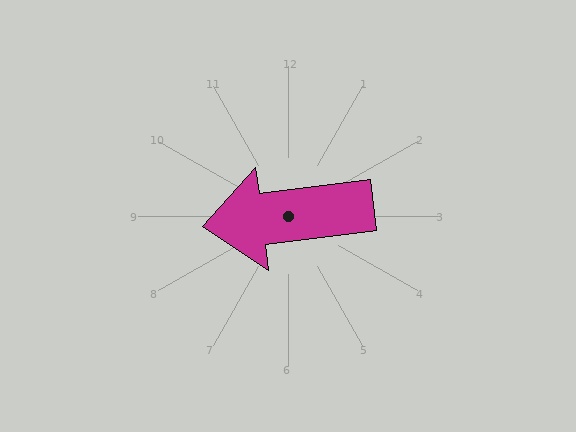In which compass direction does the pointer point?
West.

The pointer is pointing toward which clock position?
Roughly 9 o'clock.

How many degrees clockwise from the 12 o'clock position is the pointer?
Approximately 263 degrees.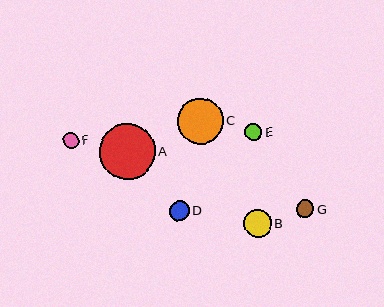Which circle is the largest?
Circle A is the largest with a size of approximately 56 pixels.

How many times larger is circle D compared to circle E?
Circle D is approximately 1.2 times the size of circle E.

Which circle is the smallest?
Circle F is the smallest with a size of approximately 15 pixels.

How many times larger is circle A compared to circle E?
Circle A is approximately 3.3 times the size of circle E.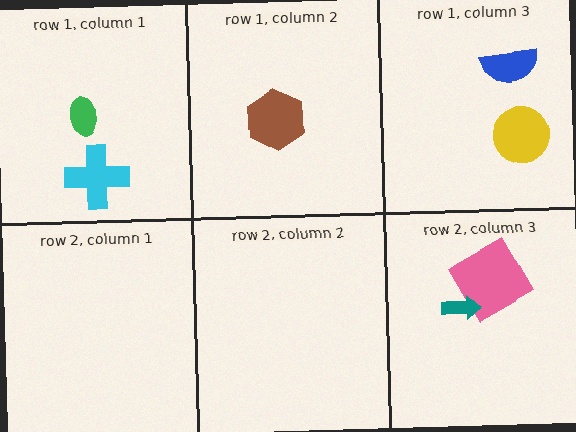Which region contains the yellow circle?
The row 1, column 3 region.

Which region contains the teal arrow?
The row 2, column 3 region.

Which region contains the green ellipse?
The row 1, column 1 region.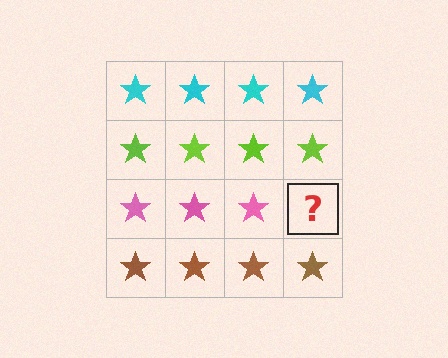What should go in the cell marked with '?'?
The missing cell should contain a pink star.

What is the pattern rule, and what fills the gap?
The rule is that each row has a consistent color. The gap should be filled with a pink star.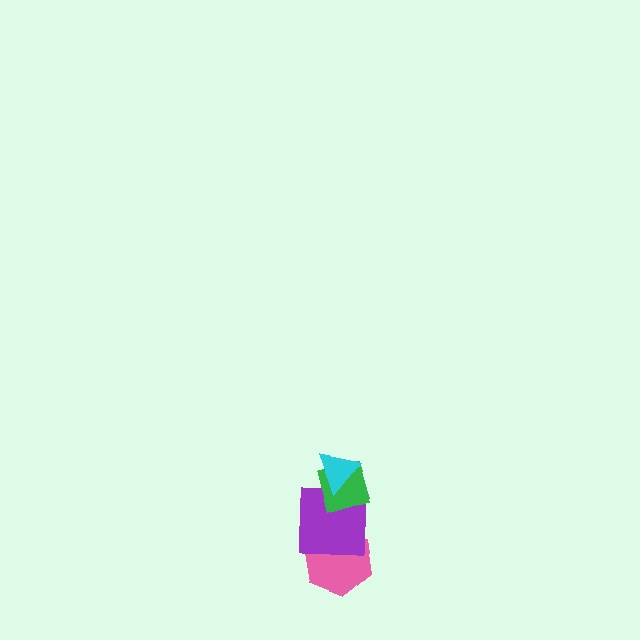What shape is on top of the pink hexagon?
The purple square is on top of the pink hexagon.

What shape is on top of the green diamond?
The cyan triangle is on top of the green diamond.